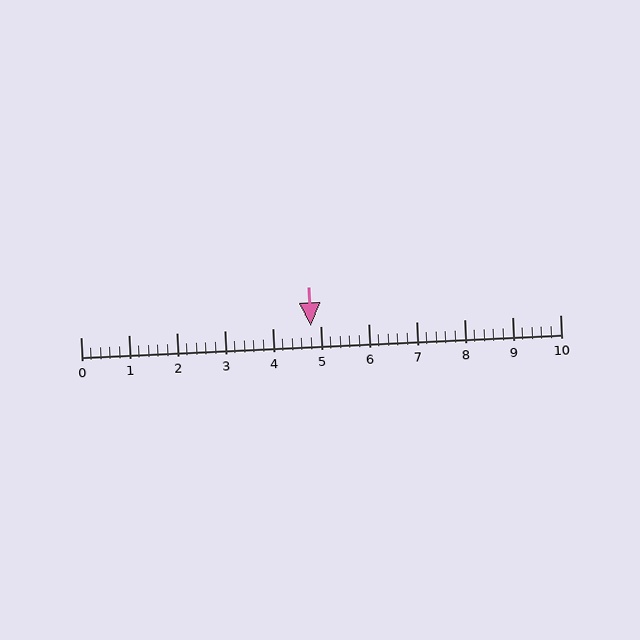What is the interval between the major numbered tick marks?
The major tick marks are spaced 1 units apart.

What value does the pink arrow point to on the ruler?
The pink arrow points to approximately 4.8.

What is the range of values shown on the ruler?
The ruler shows values from 0 to 10.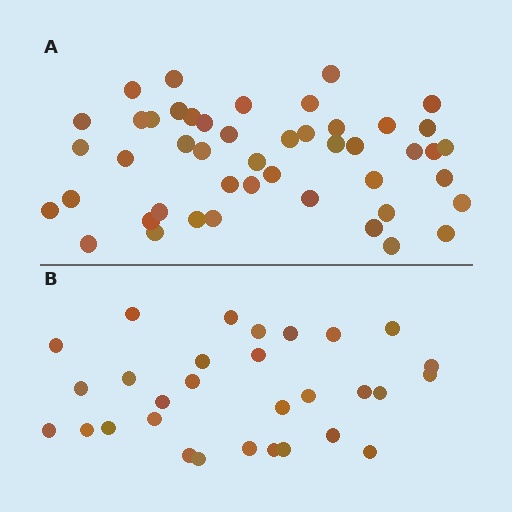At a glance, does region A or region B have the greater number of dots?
Region A (the top region) has more dots.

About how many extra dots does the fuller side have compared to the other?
Region A has approximately 15 more dots than region B.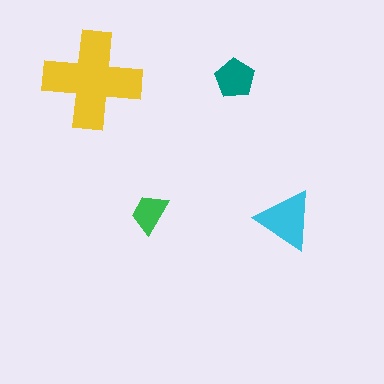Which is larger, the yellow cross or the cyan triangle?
The yellow cross.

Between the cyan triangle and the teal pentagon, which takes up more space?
The cyan triangle.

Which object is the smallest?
The green trapezoid.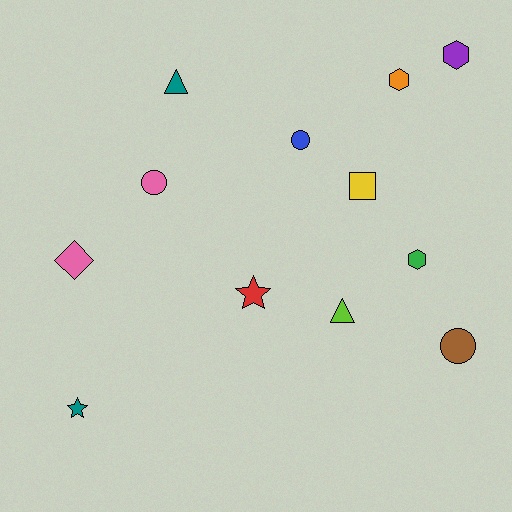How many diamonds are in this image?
There is 1 diamond.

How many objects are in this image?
There are 12 objects.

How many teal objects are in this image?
There are 2 teal objects.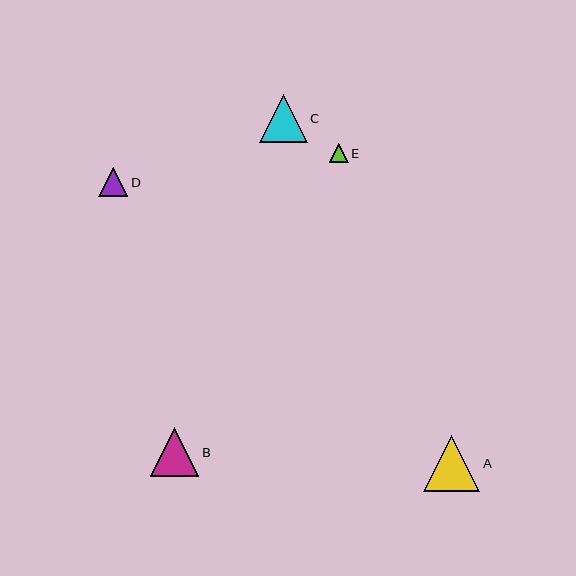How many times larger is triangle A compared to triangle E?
Triangle A is approximately 2.9 times the size of triangle E.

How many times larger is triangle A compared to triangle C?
Triangle A is approximately 1.2 times the size of triangle C.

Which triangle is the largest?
Triangle A is the largest with a size of approximately 56 pixels.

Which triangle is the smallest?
Triangle E is the smallest with a size of approximately 19 pixels.